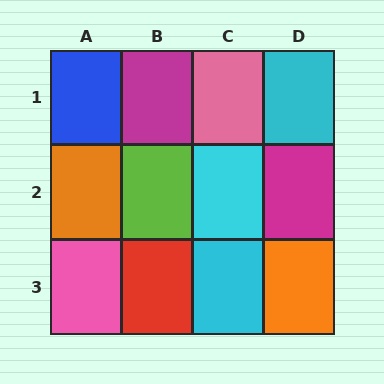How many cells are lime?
1 cell is lime.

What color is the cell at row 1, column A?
Blue.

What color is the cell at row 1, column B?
Magenta.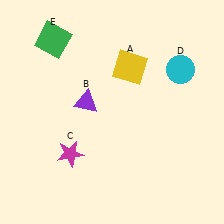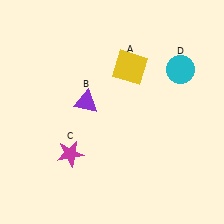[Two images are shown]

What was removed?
The green square (E) was removed in Image 2.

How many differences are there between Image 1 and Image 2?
There is 1 difference between the two images.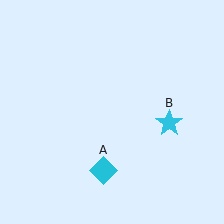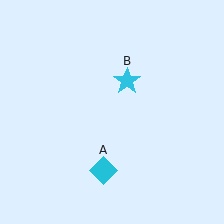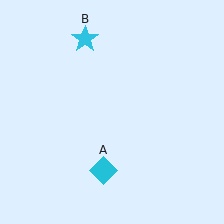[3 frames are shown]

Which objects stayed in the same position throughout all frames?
Cyan diamond (object A) remained stationary.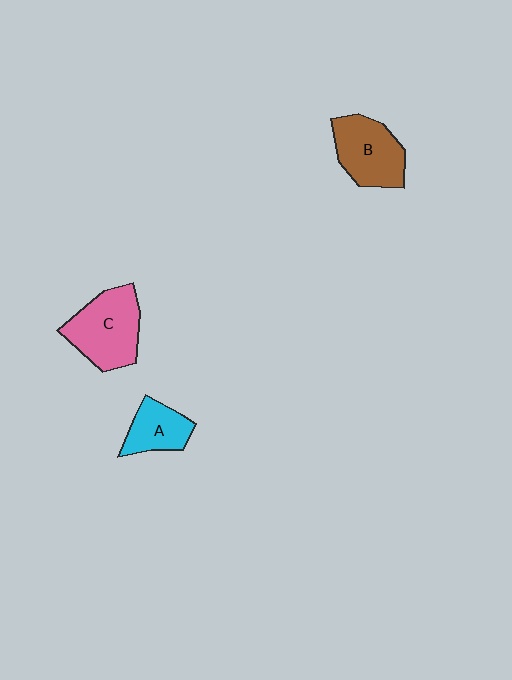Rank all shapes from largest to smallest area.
From largest to smallest: C (pink), B (brown), A (cyan).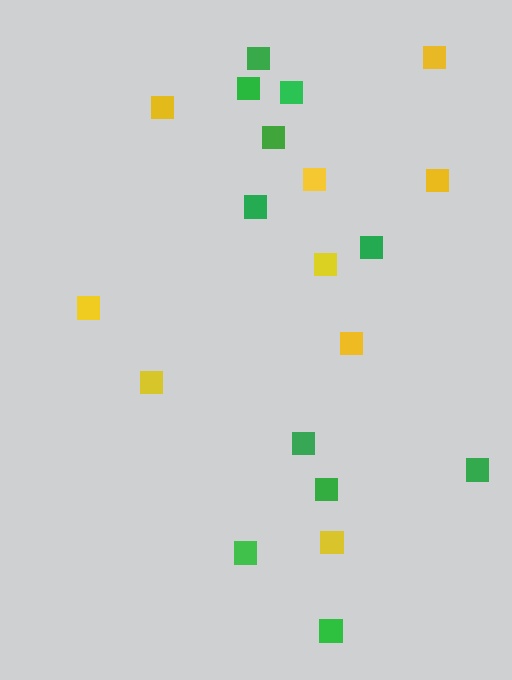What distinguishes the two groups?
There are 2 groups: one group of yellow squares (9) and one group of green squares (11).